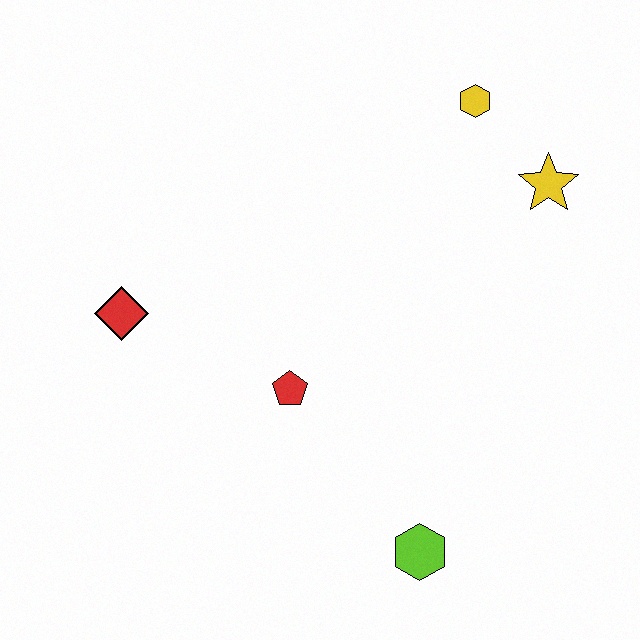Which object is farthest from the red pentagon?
The yellow hexagon is farthest from the red pentagon.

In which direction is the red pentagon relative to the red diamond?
The red pentagon is to the right of the red diamond.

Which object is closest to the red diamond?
The red pentagon is closest to the red diamond.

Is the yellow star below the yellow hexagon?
Yes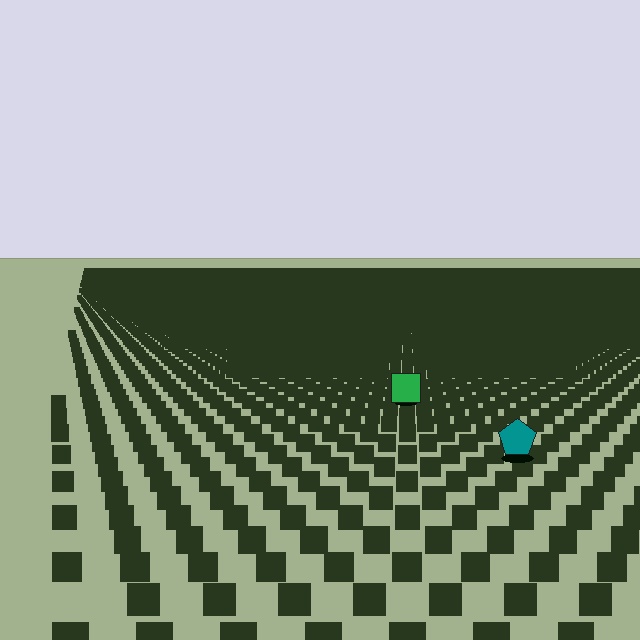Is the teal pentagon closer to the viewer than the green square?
Yes. The teal pentagon is closer — you can tell from the texture gradient: the ground texture is coarser near it.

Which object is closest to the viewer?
The teal pentagon is closest. The texture marks near it are larger and more spread out.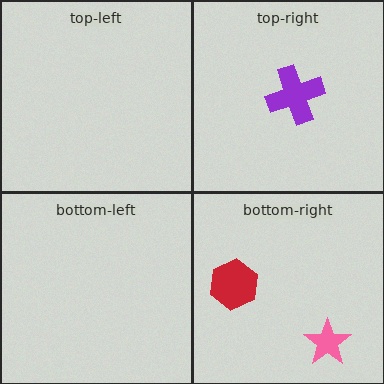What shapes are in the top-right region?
The purple cross.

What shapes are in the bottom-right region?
The red hexagon, the pink star.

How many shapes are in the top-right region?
1.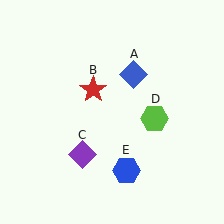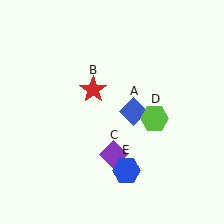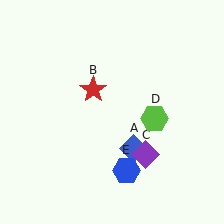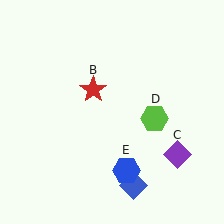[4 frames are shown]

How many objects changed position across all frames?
2 objects changed position: blue diamond (object A), purple diamond (object C).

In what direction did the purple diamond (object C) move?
The purple diamond (object C) moved right.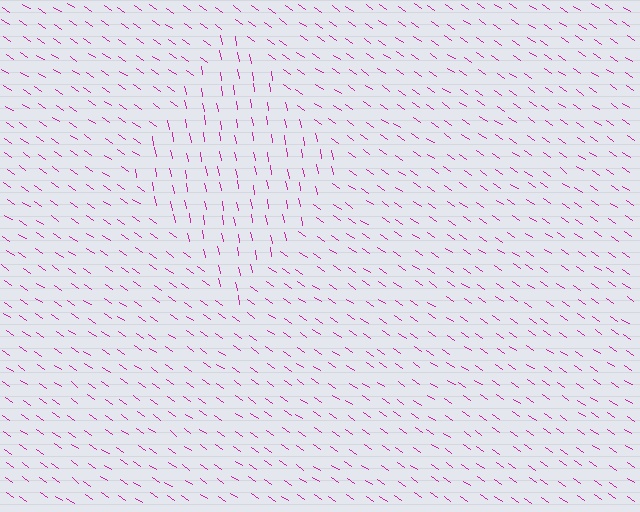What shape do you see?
I see a diamond.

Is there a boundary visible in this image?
Yes, there is a texture boundary formed by a change in line orientation.